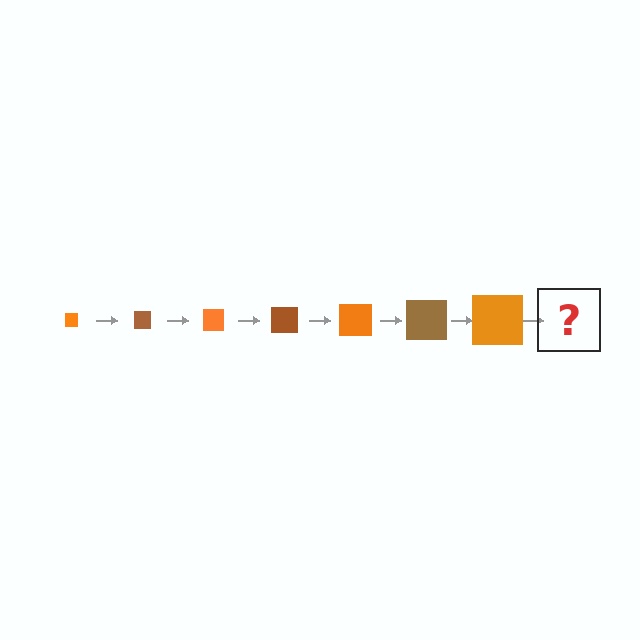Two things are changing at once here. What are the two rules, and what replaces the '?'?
The two rules are that the square grows larger each step and the color cycles through orange and brown. The '?' should be a brown square, larger than the previous one.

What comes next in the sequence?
The next element should be a brown square, larger than the previous one.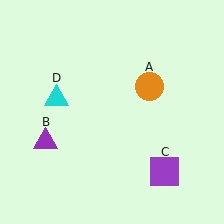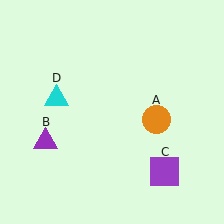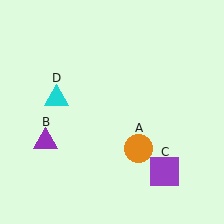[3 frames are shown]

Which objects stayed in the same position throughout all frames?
Purple triangle (object B) and purple square (object C) and cyan triangle (object D) remained stationary.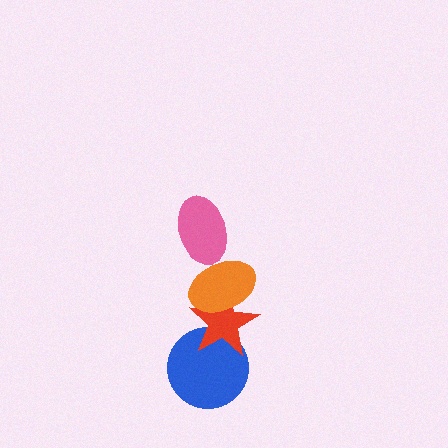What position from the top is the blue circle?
The blue circle is 4th from the top.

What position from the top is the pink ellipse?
The pink ellipse is 1st from the top.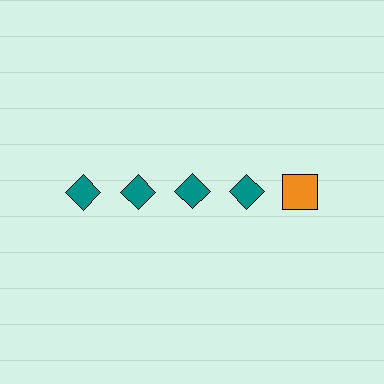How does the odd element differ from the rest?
It differs in both color (orange instead of teal) and shape (square instead of diamond).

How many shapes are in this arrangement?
There are 5 shapes arranged in a grid pattern.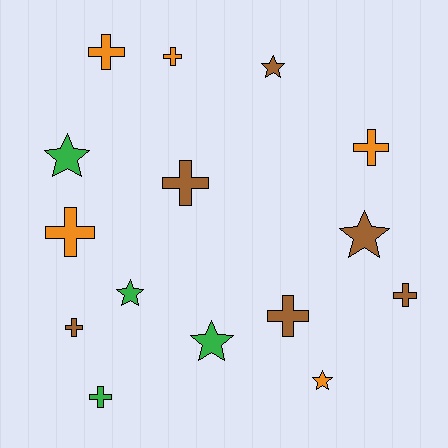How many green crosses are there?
There is 1 green cross.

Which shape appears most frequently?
Cross, with 9 objects.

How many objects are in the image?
There are 15 objects.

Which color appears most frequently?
Brown, with 6 objects.